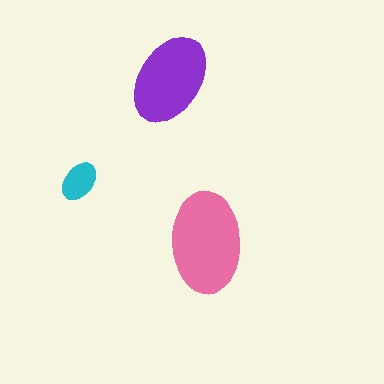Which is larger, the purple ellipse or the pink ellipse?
The pink one.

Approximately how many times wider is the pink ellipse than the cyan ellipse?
About 2.5 times wider.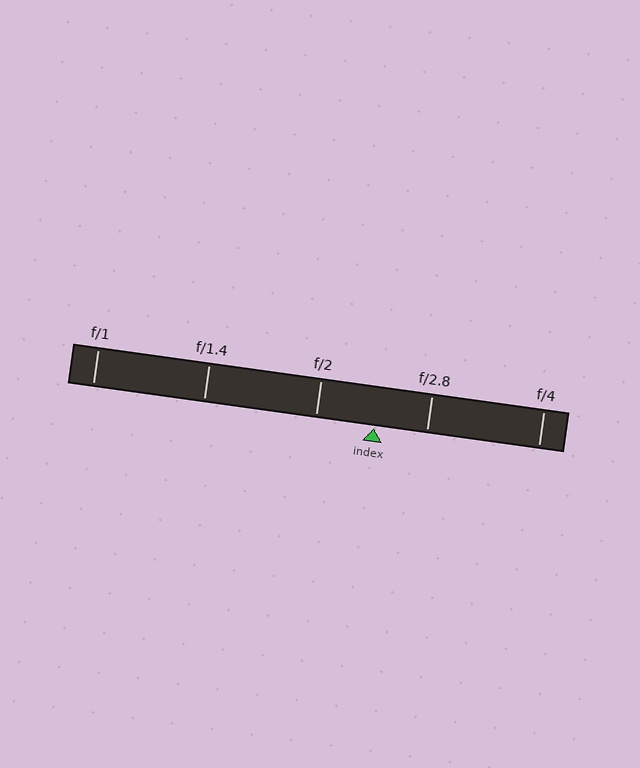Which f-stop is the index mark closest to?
The index mark is closest to f/2.8.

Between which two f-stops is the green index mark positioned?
The index mark is between f/2 and f/2.8.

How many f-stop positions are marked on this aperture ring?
There are 5 f-stop positions marked.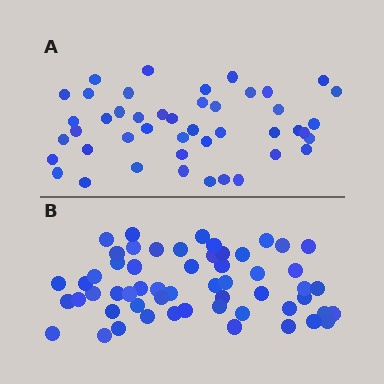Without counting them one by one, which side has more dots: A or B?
Region B (the bottom region) has more dots.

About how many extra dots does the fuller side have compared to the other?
Region B has roughly 12 or so more dots than region A.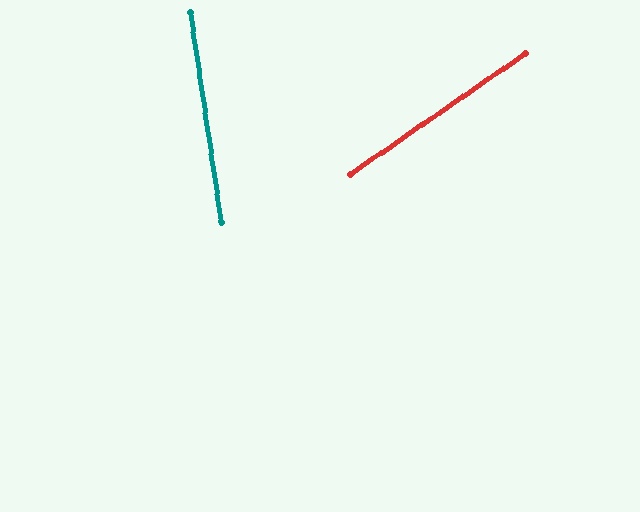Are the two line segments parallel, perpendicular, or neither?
Neither parallel nor perpendicular — they differ by about 64°.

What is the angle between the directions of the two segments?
Approximately 64 degrees.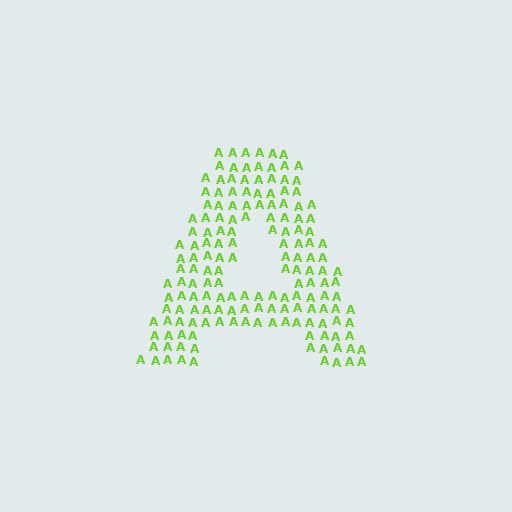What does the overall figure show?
The overall figure shows the letter A.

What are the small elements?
The small elements are letter A's.